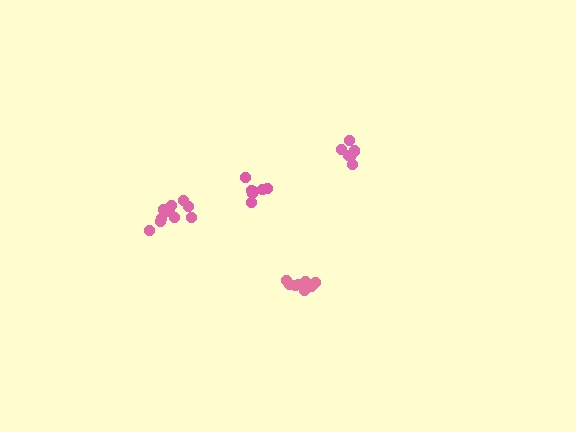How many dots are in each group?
Group 1: 7 dots, Group 2: 10 dots, Group 3: 10 dots, Group 4: 7 dots (34 total).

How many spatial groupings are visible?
There are 4 spatial groupings.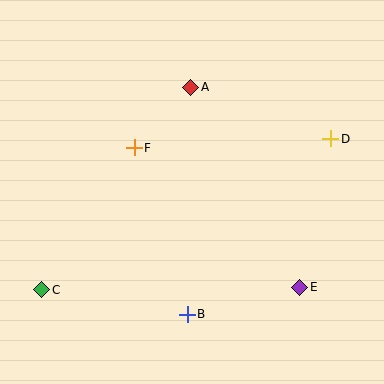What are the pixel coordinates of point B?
Point B is at (187, 314).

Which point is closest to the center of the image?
Point F at (134, 148) is closest to the center.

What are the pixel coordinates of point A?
Point A is at (191, 87).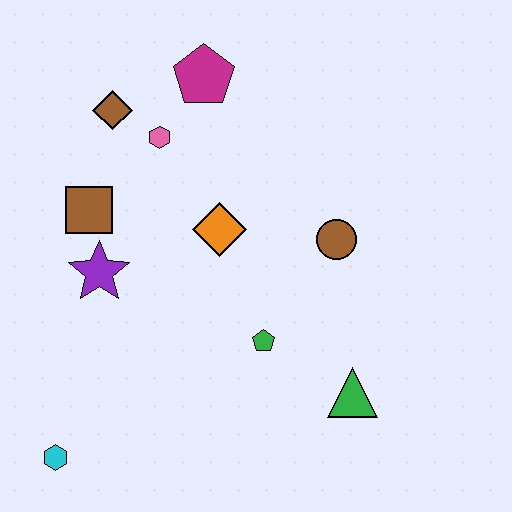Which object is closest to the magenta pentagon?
The pink hexagon is closest to the magenta pentagon.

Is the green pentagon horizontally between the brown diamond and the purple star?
No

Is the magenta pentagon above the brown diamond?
Yes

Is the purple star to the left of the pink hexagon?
Yes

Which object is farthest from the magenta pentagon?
The cyan hexagon is farthest from the magenta pentagon.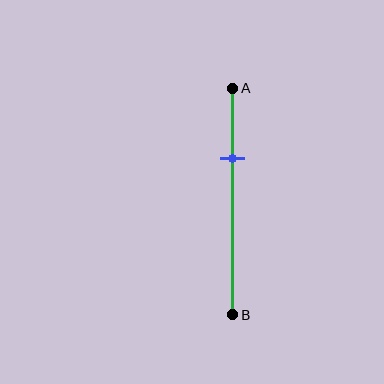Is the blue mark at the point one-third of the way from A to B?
Yes, the mark is approximately at the one-third point.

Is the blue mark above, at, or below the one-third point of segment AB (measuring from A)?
The blue mark is approximately at the one-third point of segment AB.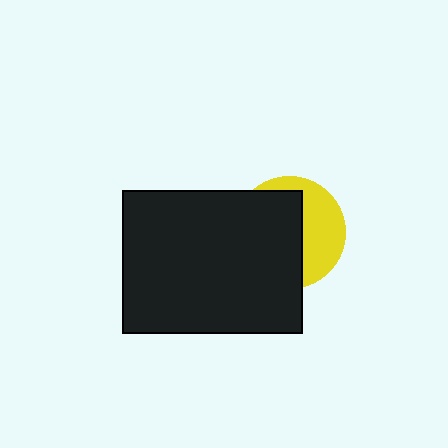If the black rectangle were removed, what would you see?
You would see the complete yellow circle.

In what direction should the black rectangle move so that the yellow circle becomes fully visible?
The black rectangle should move left. That is the shortest direction to clear the overlap and leave the yellow circle fully visible.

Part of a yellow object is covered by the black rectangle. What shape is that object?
It is a circle.